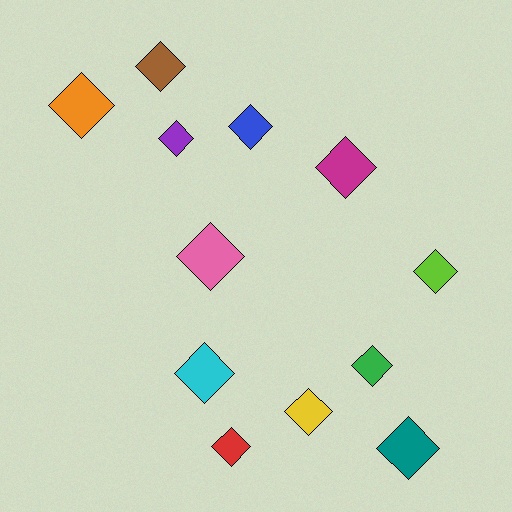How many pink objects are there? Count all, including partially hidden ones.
There is 1 pink object.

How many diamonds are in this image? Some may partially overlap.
There are 12 diamonds.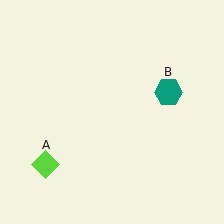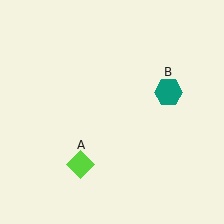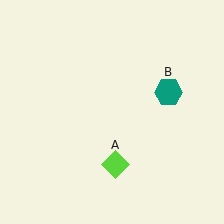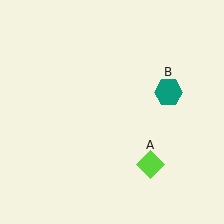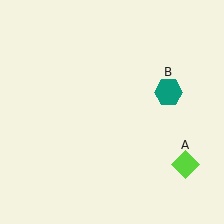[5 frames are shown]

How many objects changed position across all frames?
1 object changed position: lime diamond (object A).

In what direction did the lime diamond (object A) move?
The lime diamond (object A) moved right.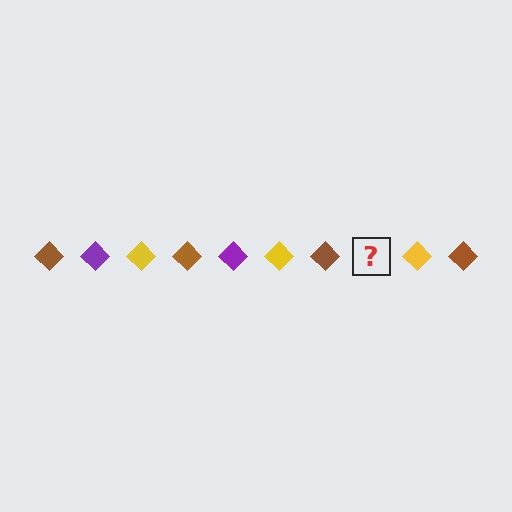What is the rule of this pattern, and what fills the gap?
The rule is that the pattern cycles through brown, purple, yellow diamonds. The gap should be filled with a purple diamond.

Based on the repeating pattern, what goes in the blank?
The blank should be a purple diamond.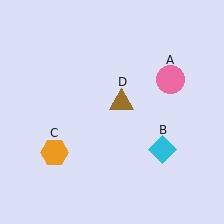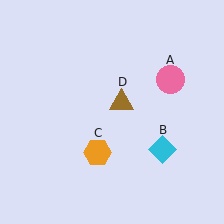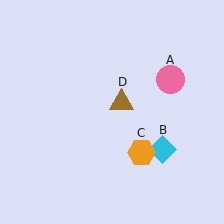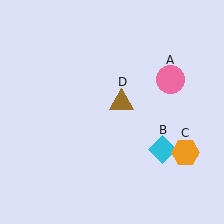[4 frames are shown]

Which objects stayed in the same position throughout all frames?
Pink circle (object A) and cyan diamond (object B) and brown triangle (object D) remained stationary.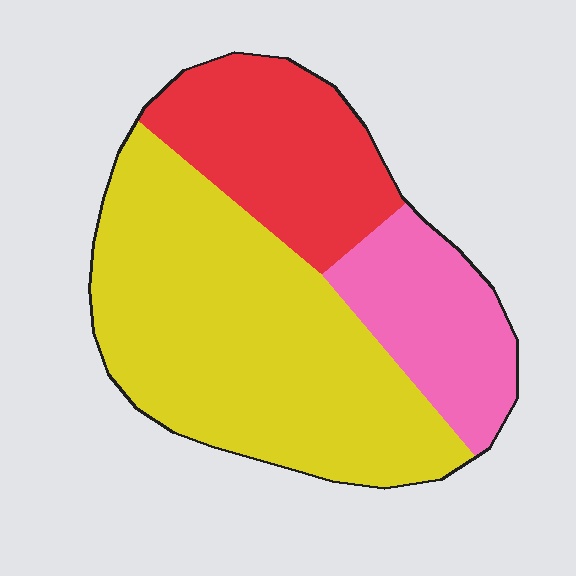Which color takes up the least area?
Pink, at roughly 20%.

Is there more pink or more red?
Red.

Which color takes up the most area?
Yellow, at roughly 55%.